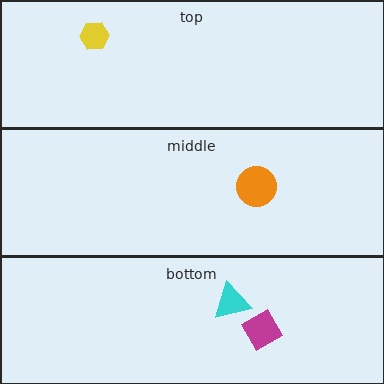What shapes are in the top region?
The yellow hexagon.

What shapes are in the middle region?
The orange circle.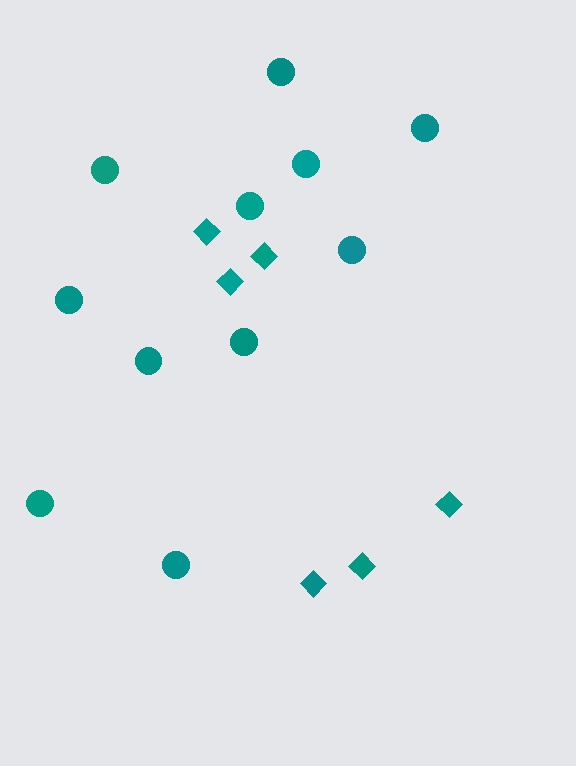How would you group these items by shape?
There are 2 groups: one group of diamonds (6) and one group of circles (11).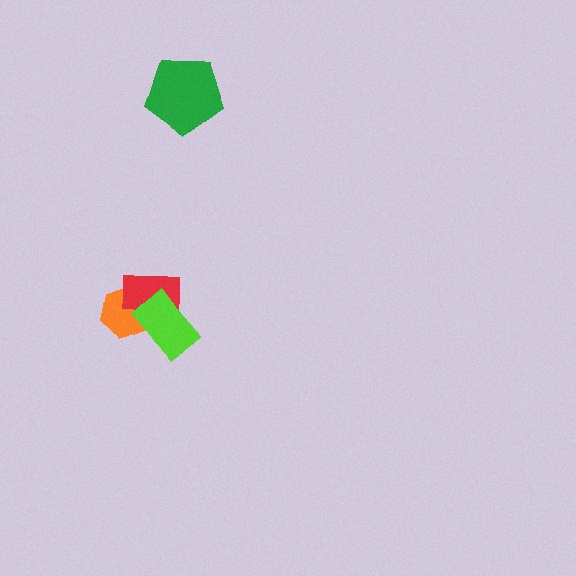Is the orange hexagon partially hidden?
Yes, it is partially covered by another shape.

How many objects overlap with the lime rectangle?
2 objects overlap with the lime rectangle.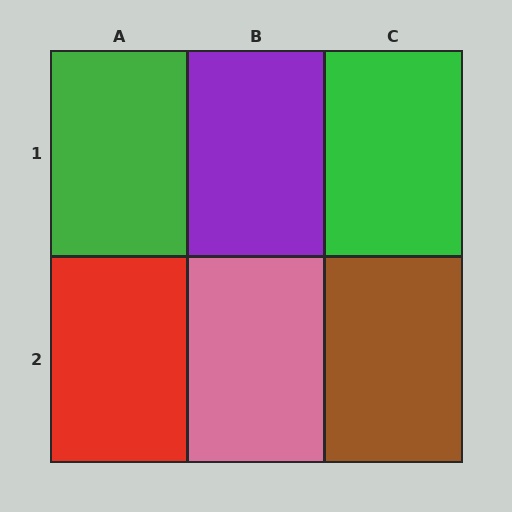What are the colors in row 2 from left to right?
Red, pink, brown.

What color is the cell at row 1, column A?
Green.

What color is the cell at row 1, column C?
Green.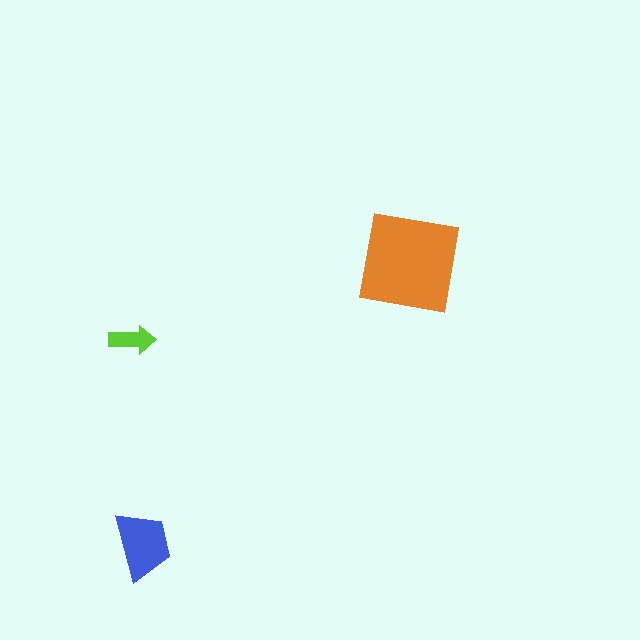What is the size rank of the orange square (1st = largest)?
1st.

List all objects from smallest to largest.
The lime arrow, the blue trapezoid, the orange square.